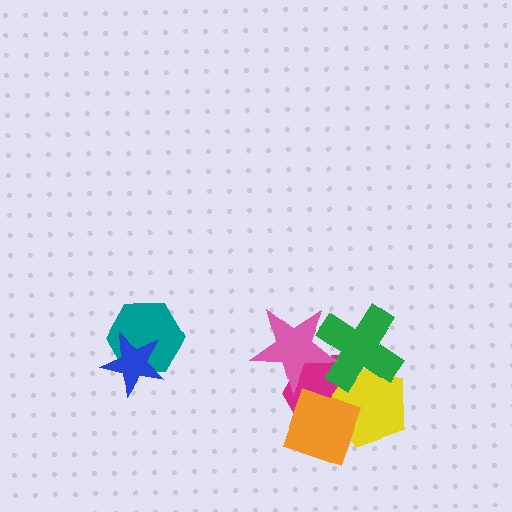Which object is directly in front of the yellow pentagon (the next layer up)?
The orange diamond is directly in front of the yellow pentagon.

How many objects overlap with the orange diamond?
2 objects overlap with the orange diamond.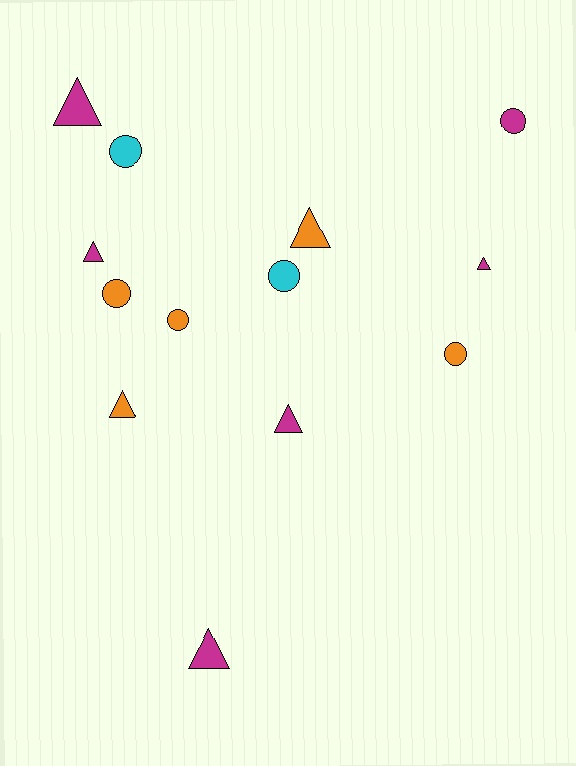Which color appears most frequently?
Magenta, with 6 objects.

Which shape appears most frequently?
Triangle, with 7 objects.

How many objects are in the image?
There are 13 objects.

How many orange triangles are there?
There are 2 orange triangles.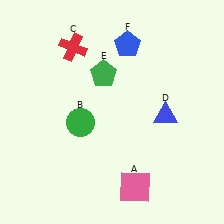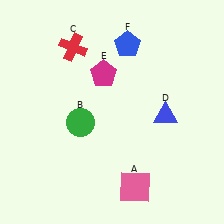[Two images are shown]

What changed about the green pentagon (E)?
In Image 1, E is green. In Image 2, it changed to magenta.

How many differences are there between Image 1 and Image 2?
There is 1 difference between the two images.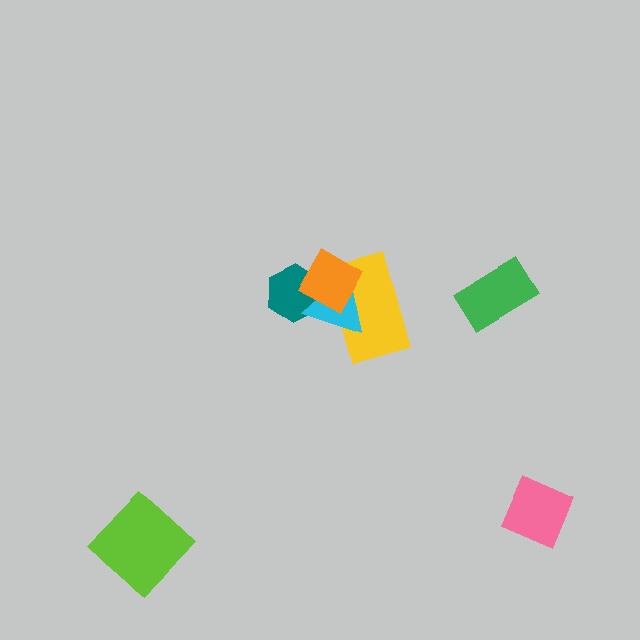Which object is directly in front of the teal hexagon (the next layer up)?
The cyan triangle is directly in front of the teal hexagon.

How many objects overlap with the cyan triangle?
3 objects overlap with the cyan triangle.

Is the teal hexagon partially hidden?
Yes, it is partially covered by another shape.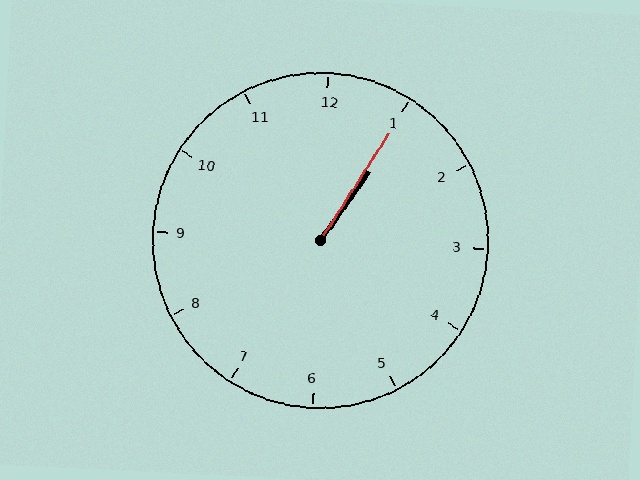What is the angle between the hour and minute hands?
Approximately 2 degrees.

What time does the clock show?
1:05.